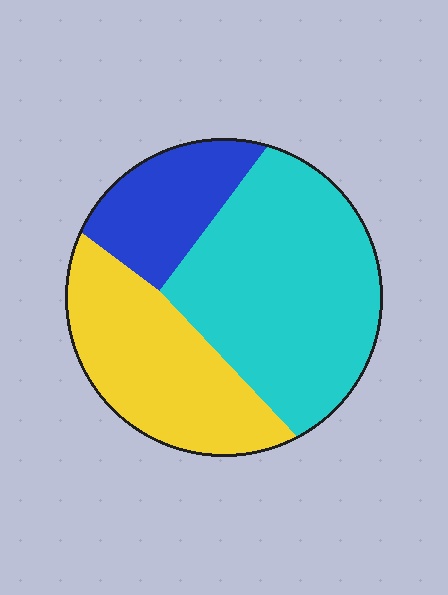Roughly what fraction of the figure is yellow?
Yellow takes up about one third (1/3) of the figure.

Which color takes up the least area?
Blue, at roughly 20%.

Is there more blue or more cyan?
Cyan.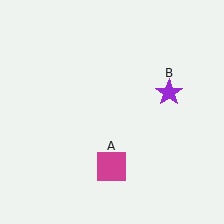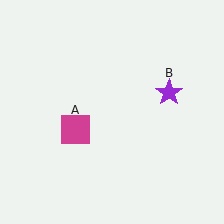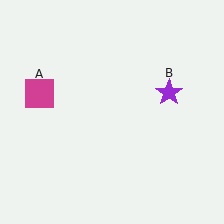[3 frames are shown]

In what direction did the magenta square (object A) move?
The magenta square (object A) moved up and to the left.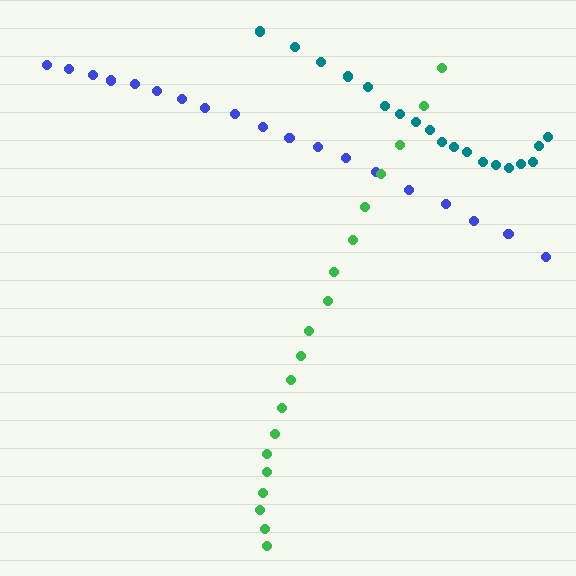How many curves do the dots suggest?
There are 3 distinct paths.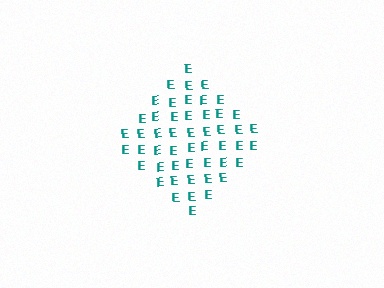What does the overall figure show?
The overall figure shows a diamond.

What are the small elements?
The small elements are letter E's.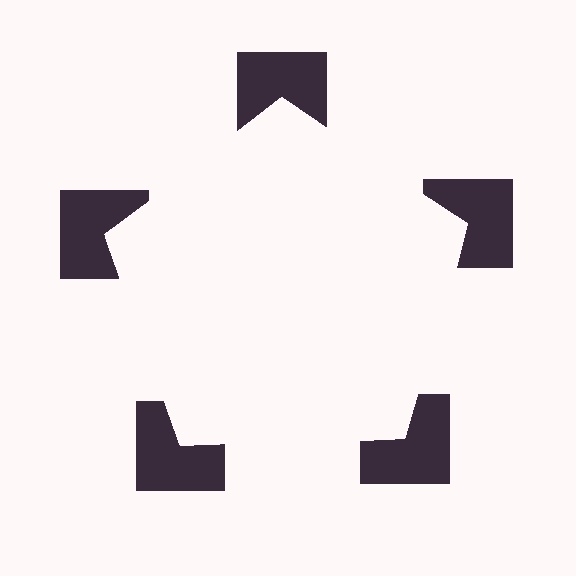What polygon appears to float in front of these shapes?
An illusory pentagon — its edges are inferred from the aligned wedge cuts in the notched squares, not physically drawn.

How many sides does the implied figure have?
5 sides.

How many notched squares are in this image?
There are 5 — one at each vertex of the illusory pentagon.